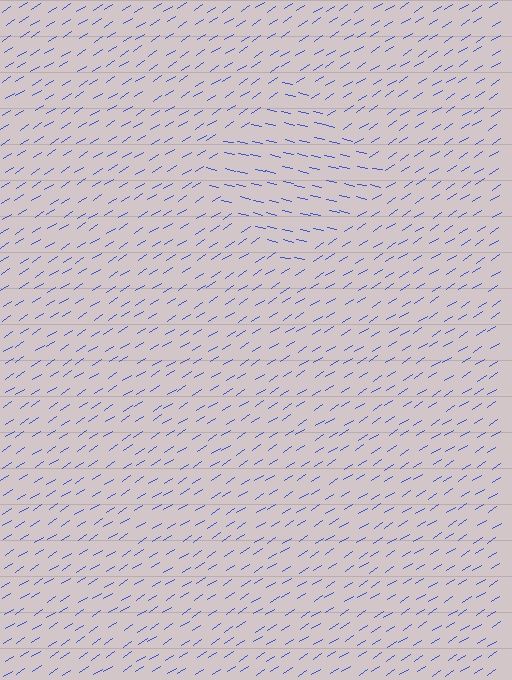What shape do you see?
I see a diamond.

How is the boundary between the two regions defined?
The boundary is defined purely by a change in line orientation (approximately 45 degrees difference). All lines are the same color and thickness.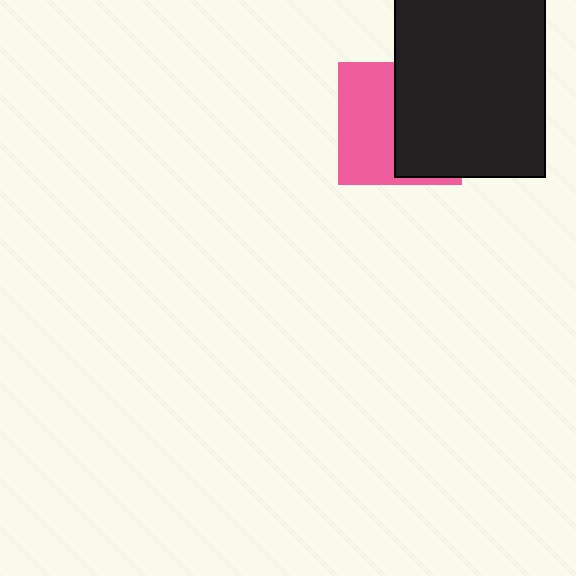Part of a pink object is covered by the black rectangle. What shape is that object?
It is a square.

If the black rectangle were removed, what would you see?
You would see the complete pink square.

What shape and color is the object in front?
The object in front is a black rectangle.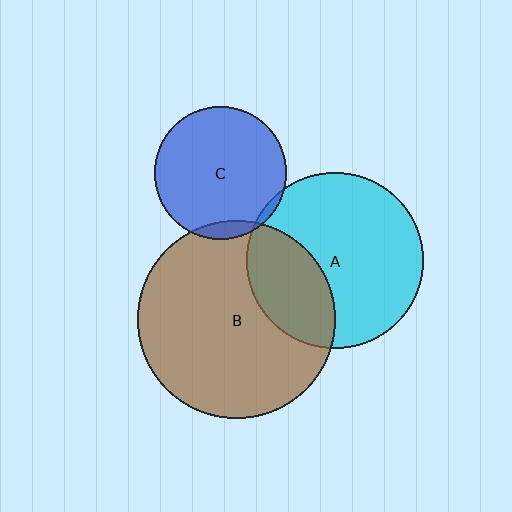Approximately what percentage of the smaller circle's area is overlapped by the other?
Approximately 5%.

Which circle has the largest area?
Circle B (brown).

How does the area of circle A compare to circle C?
Approximately 1.8 times.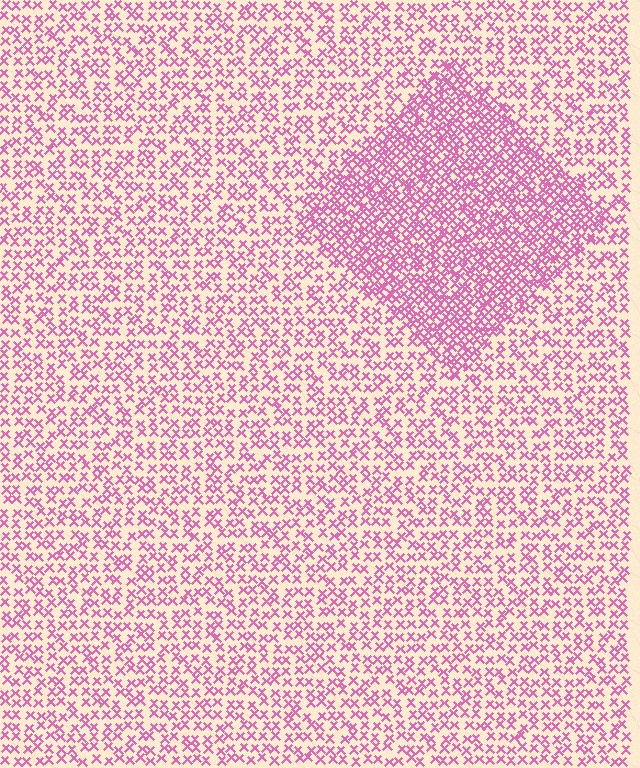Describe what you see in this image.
The image contains small pink elements arranged at two different densities. A diamond-shaped region is visible where the elements are more densely packed than the surrounding area.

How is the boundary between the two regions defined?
The boundary is defined by a change in element density (approximately 2.0x ratio). All elements are the same color, size, and shape.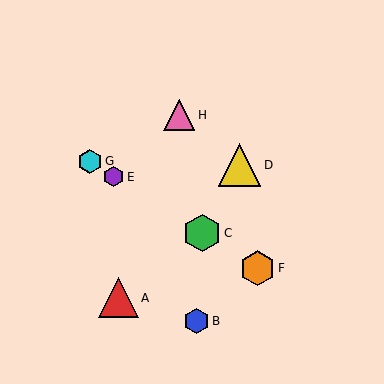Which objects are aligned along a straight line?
Objects C, E, F, G are aligned along a straight line.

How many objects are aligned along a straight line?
4 objects (C, E, F, G) are aligned along a straight line.